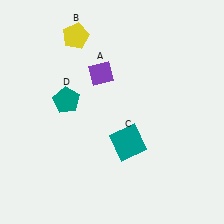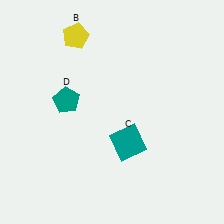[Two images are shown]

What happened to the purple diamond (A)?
The purple diamond (A) was removed in Image 2. It was in the top-left area of Image 1.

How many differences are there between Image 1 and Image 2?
There is 1 difference between the two images.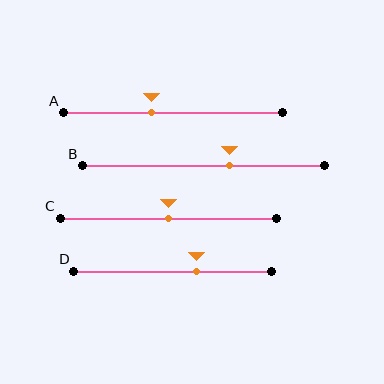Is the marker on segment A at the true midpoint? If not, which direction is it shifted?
No, the marker on segment A is shifted to the left by about 10% of the segment length.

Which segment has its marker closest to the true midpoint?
Segment C has its marker closest to the true midpoint.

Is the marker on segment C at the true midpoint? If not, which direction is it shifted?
Yes, the marker on segment C is at the true midpoint.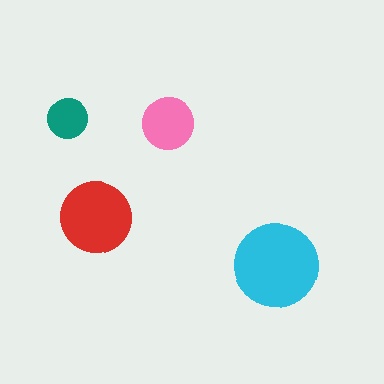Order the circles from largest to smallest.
the cyan one, the red one, the pink one, the teal one.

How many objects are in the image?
There are 4 objects in the image.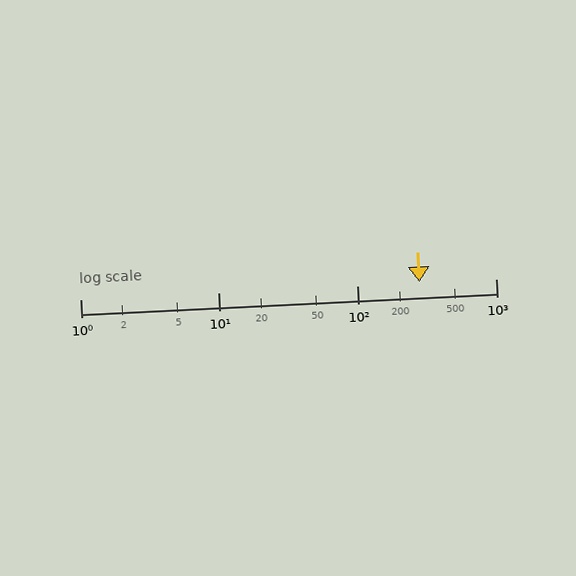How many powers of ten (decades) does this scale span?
The scale spans 3 decades, from 1 to 1000.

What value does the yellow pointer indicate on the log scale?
The pointer indicates approximately 280.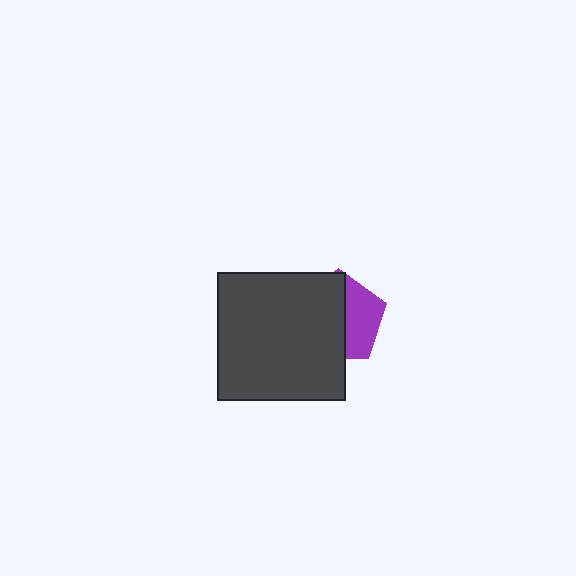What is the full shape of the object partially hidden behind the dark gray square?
The partially hidden object is a purple pentagon.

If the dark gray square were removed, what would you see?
You would see the complete purple pentagon.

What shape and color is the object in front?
The object in front is a dark gray square.